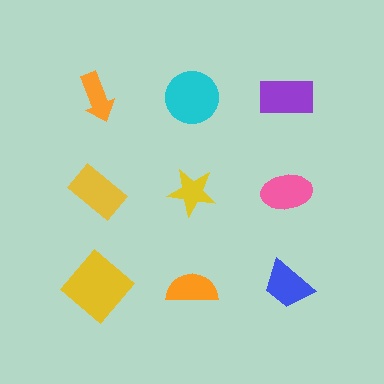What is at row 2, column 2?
A yellow star.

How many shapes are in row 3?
3 shapes.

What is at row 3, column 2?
An orange semicircle.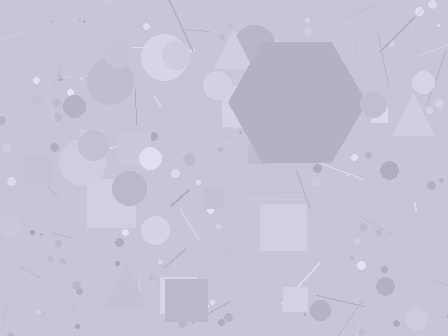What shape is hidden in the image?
A hexagon is hidden in the image.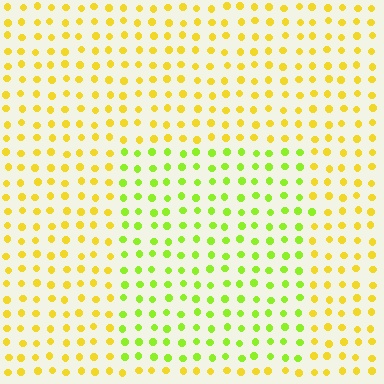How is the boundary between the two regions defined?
The boundary is defined purely by a slight shift in hue (about 38 degrees). Spacing, size, and orientation are identical on both sides.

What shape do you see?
I see a rectangle.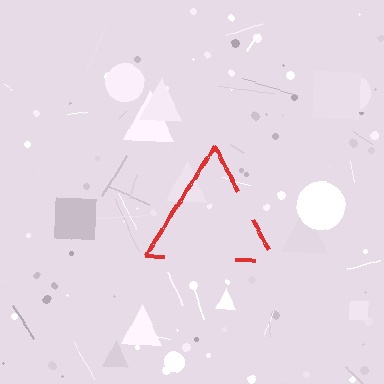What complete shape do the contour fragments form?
The contour fragments form a triangle.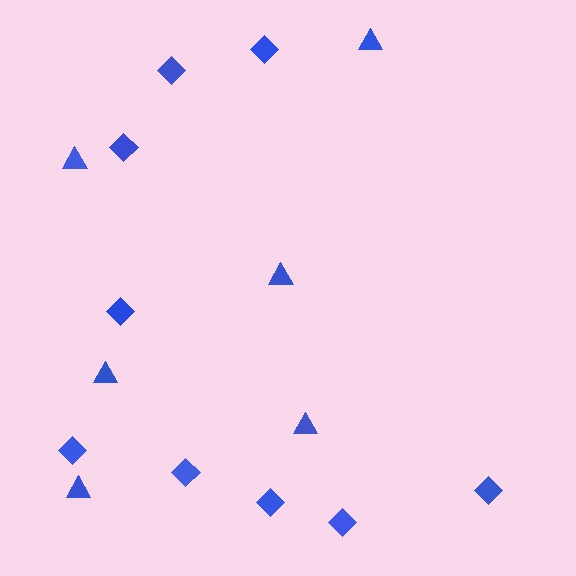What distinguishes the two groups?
There are 2 groups: one group of diamonds (9) and one group of triangles (6).